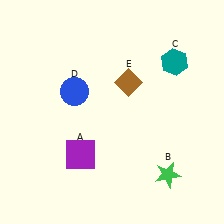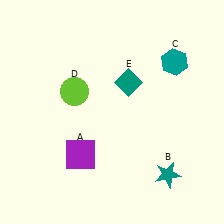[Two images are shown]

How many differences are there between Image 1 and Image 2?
There are 3 differences between the two images.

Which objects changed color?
B changed from green to teal. D changed from blue to lime. E changed from brown to teal.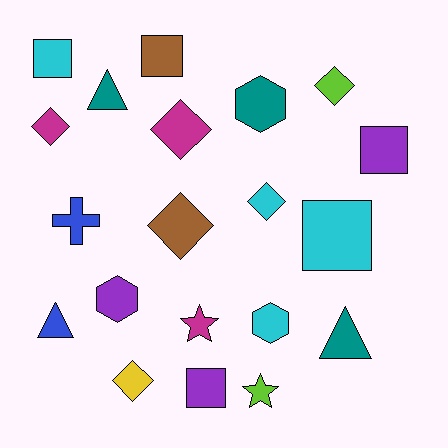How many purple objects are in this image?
There are 3 purple objects.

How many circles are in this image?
There are no circles.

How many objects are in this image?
There are 20 objects.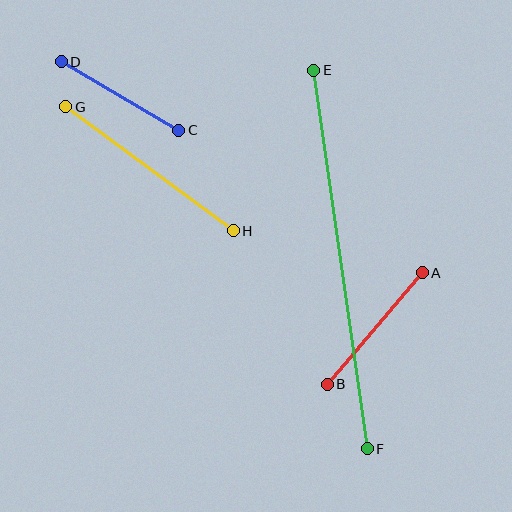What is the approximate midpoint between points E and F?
The midpoint is at approximately (340, 260) pixels.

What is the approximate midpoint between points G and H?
The midpoint is at approximately (150, 169) pixels.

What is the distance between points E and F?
The distance is approximately 382 pixels.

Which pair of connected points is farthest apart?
Points E and F are farthest apart.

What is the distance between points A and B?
The distance is approximately 146 pixels.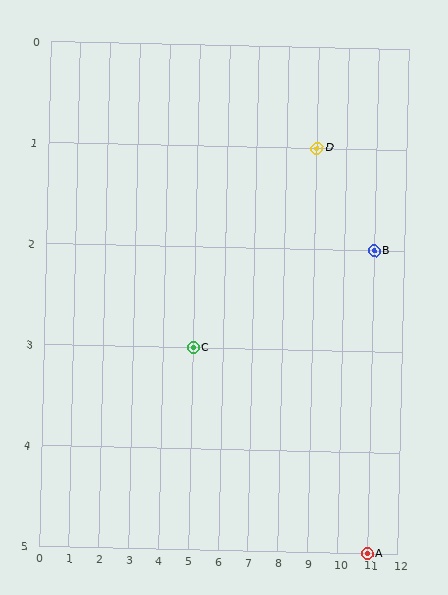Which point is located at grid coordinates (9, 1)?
Point D is at (9, 1).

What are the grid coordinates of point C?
Point C is at grid coordinates (5, 3).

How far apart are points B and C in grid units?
Points B and C are 6 columns and 1 row apart (about 6.1 grid units diagonally).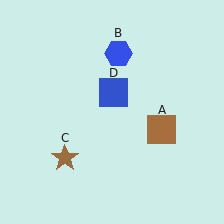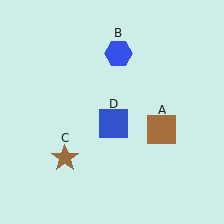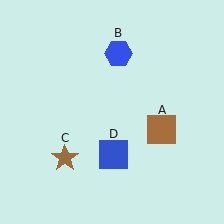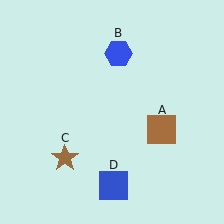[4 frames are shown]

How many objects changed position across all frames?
1 object changed position: blue square (object D).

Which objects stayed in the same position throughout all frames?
Brown square (object A) and blue hexagon (object B) and brown star (object C) remained stationary.